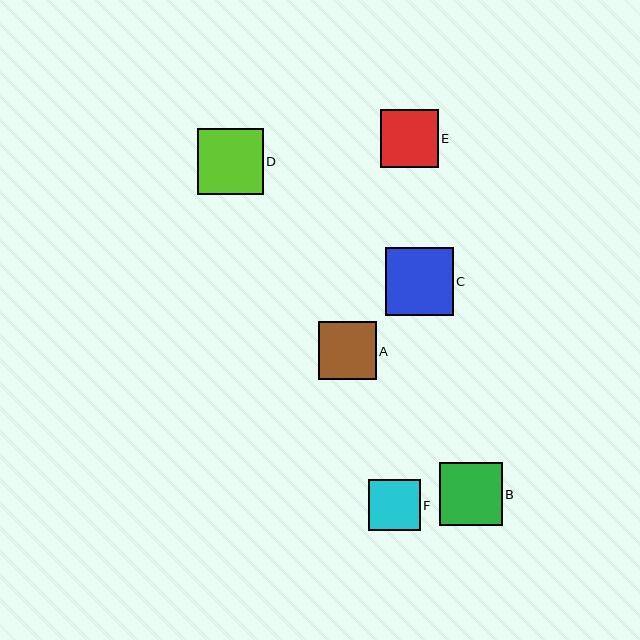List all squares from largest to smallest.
From largest to smallest: C, D, B, E, A, F.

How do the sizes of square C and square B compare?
Square C and square B are approximately the same size.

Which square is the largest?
Square C is the largest with a size of approximately 68 pixels.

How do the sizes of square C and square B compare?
Square C and square B are approximately the same size.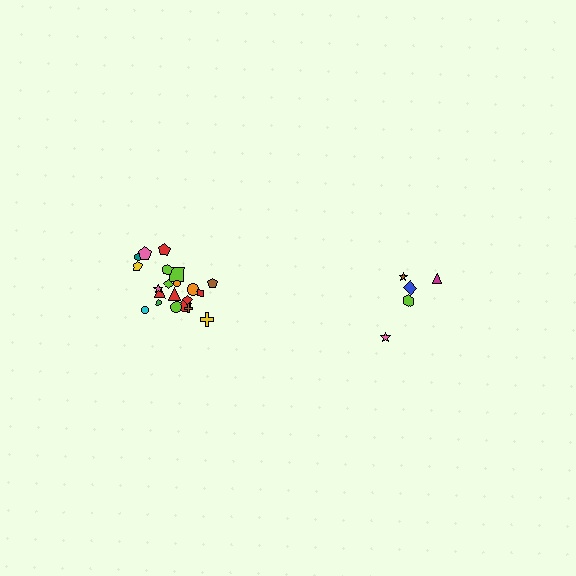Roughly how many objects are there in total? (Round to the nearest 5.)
Roughly 25 objects in total.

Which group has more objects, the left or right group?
The left group.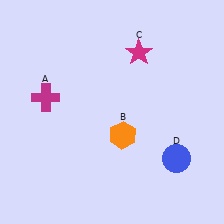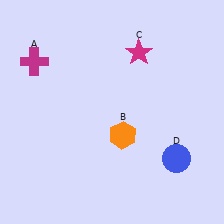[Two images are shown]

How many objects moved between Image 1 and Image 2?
1 object moved between the two images.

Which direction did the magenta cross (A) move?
The magenta cross (A) moved up.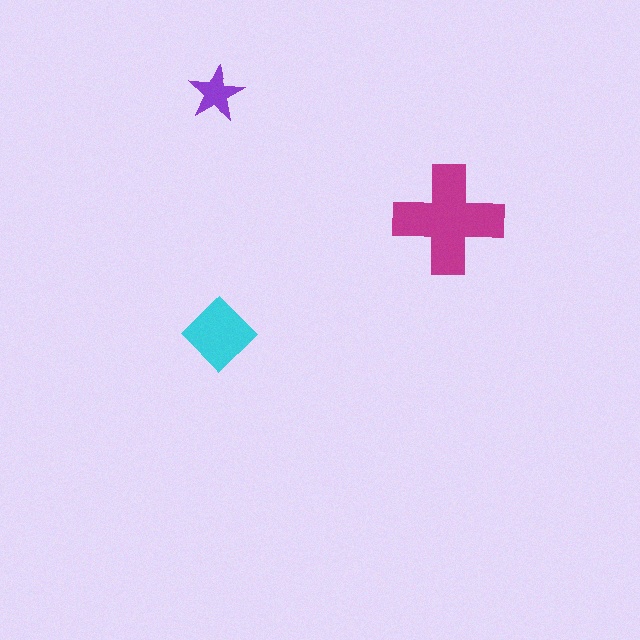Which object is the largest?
The magenta cross.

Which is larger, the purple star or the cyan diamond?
The cyan diamond.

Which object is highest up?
The purple star is topmost.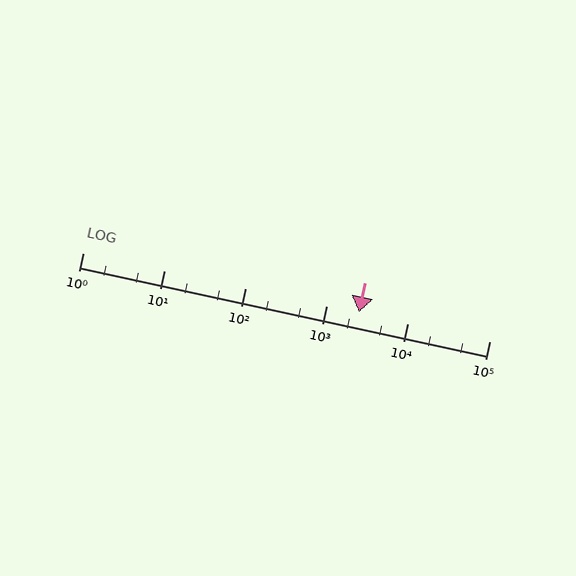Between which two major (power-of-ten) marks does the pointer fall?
The pointer is between 1000 and 10000.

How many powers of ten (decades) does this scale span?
The scale spans 5 decades, from 1 to 100000.